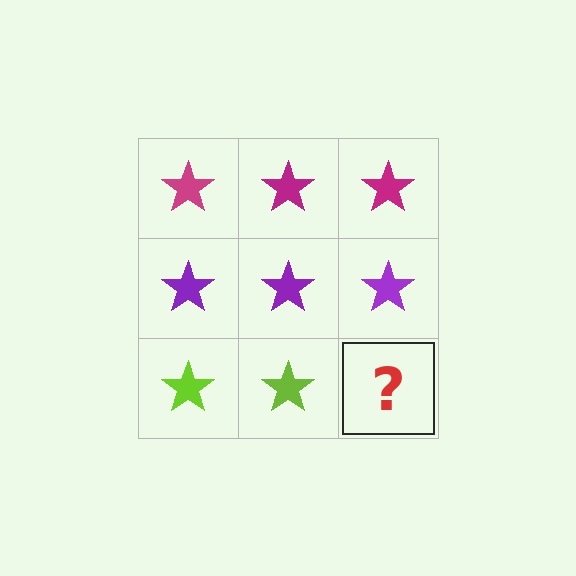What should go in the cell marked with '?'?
The missing cell should contain a lime star.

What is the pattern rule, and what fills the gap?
The rule is that each row has a consistent color. The gap should be filled with a lime star.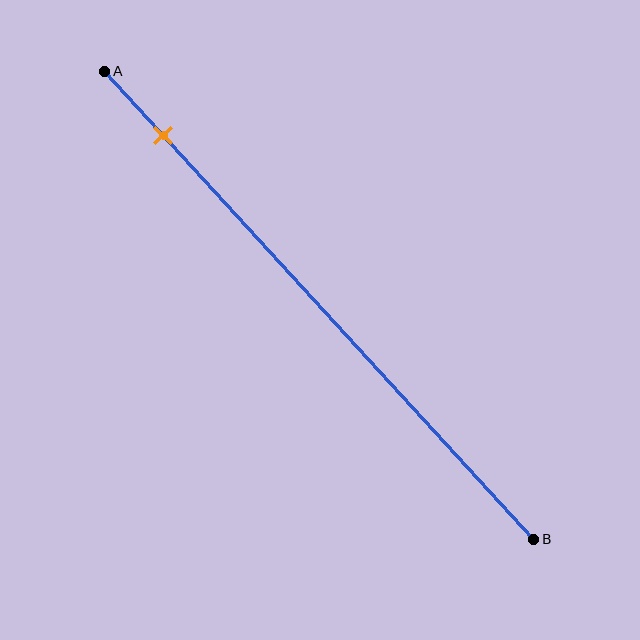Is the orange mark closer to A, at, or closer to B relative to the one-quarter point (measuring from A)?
The orange mark is closer to point A than the one-quarter point of segment AB.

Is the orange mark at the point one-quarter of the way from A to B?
No, the mark is at about 15% from A, not at the 25% one-quarter point.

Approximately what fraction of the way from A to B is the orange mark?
The orange mark is approximately 15% of the way from A to B.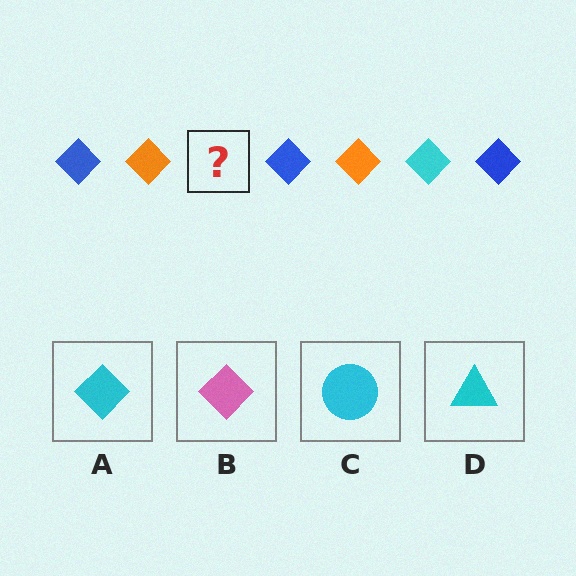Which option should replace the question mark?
Option A.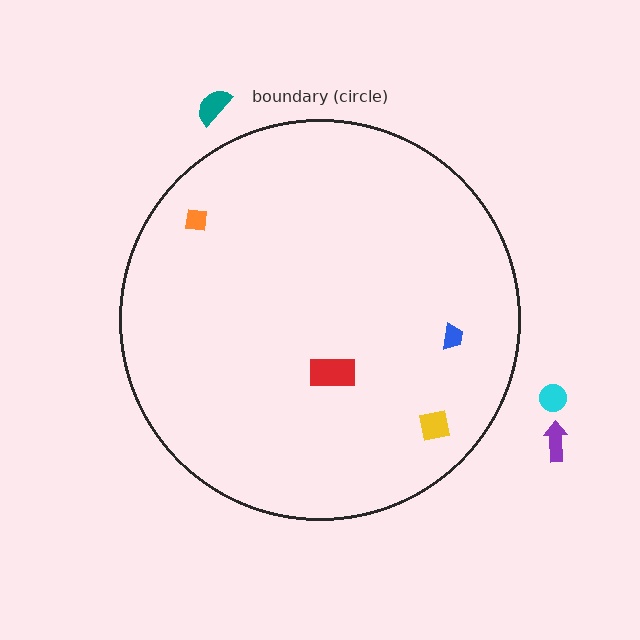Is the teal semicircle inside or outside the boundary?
Outside.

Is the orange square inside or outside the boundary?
Inside.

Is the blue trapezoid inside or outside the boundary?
Inside.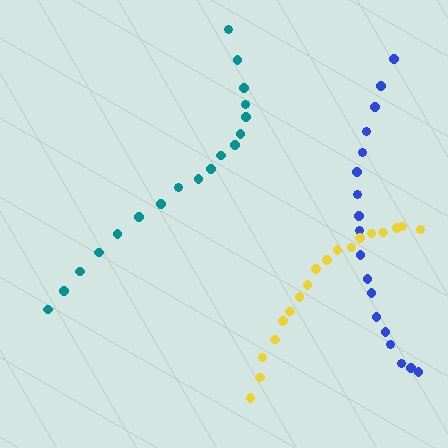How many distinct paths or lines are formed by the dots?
There are 3 distinct paths.